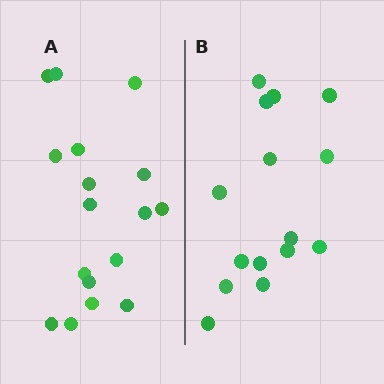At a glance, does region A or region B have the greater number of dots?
Region A (the left region) has more dots.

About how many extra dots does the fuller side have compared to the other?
Region A has just a few more — roughly 2 or 3 more dots than region B.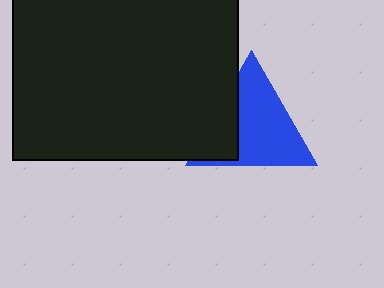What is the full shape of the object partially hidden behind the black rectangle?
The partially hidden object is a blue triangle.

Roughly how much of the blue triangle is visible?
Most of it is visible (roughly 69%).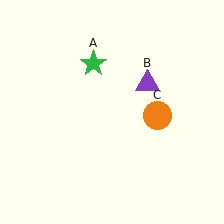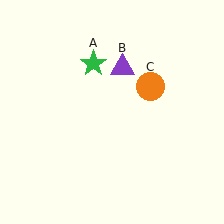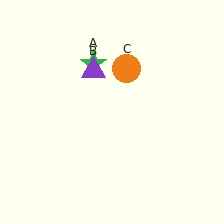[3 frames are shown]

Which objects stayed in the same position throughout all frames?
Green star (object A) remained stationary.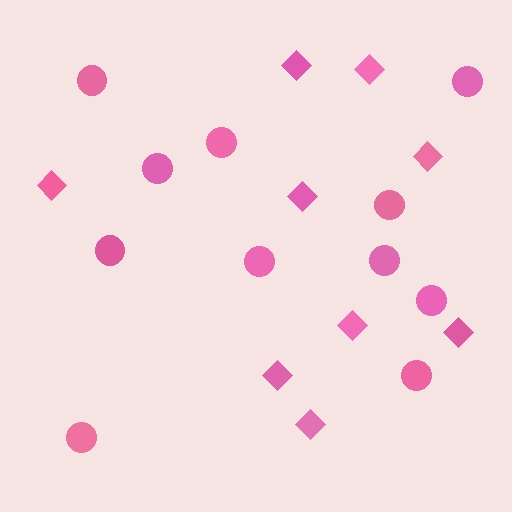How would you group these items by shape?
There are 2 groups: one group of diamonds (9) and one group of circles (11).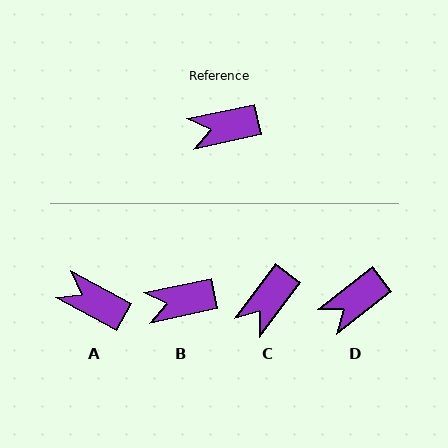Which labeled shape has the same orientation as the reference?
B.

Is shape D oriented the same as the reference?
No, it is off by about 26 degrees.